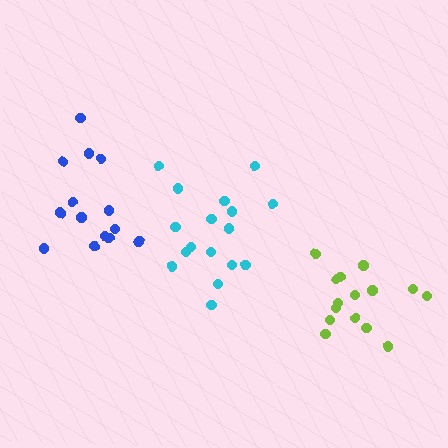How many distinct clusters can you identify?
There are 3 distinct clusters.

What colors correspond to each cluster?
The clusters are colored: cyan, lime, blue.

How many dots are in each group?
Group 1: 17 dots, Group 2: 15 dots, Group 3: 14 dots (46 total).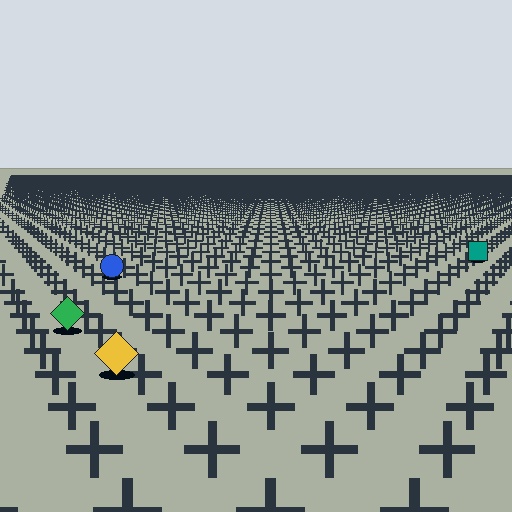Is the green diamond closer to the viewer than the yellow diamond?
No. The yellow diamond is closer — you can tell from the texture gradient: the ground texture is coarser near it.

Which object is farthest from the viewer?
The teal square is farthest from the viewer. It appears smaller and the ground texture around it is denser.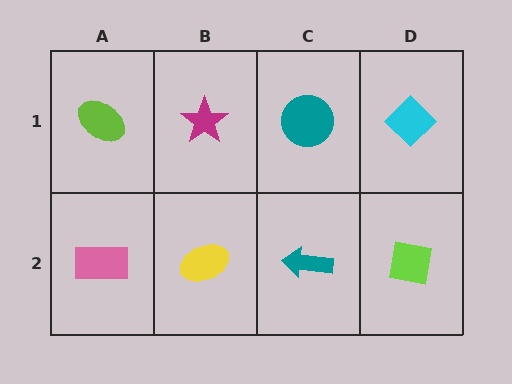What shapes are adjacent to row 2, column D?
A cyan diamond (row 1, column D), a teal arrow (row 2, column C).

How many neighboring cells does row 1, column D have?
2.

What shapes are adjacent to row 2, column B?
A magenta star (row 1, column B), a pink rectangle (row 2, column A), a teal arrow (row 2, column C).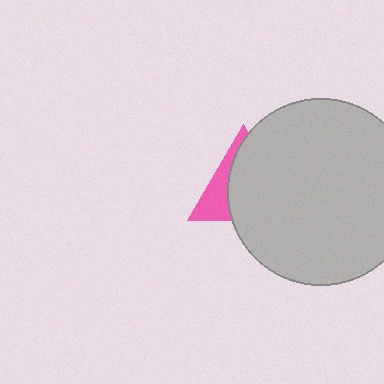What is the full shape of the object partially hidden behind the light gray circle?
The partially hidden object is a pink triangle.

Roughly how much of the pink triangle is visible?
A small part of it is visible (roughly 32%).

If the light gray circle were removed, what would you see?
You would see the complete pink triangle.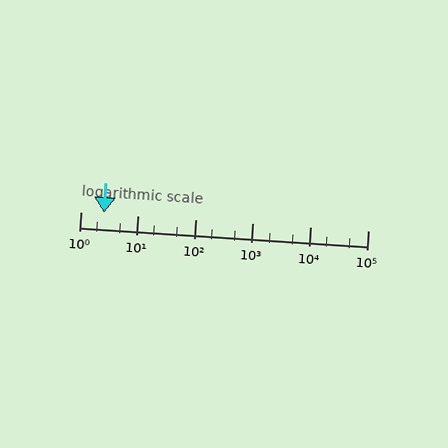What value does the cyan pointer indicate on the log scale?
The pointer indicates approximately 2.6.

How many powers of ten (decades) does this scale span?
The scale spans 5 decades, from 1 to 100000.